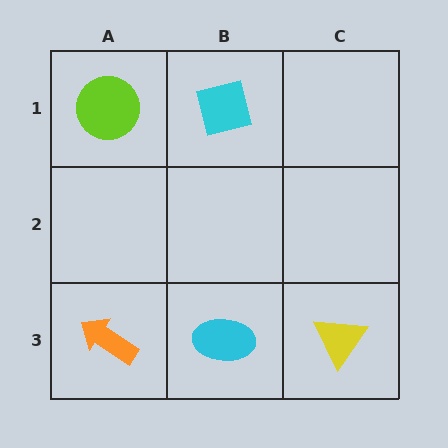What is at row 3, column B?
A cyan ellipse.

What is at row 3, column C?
A yellow triangle.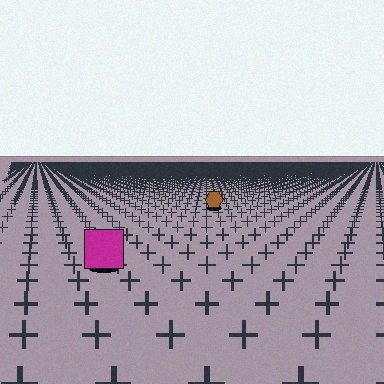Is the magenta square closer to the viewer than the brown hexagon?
Yes. The magenta square is closer — you can tell from the texture gradient: the ground texture is coarser near it.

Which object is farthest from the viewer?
The brown hexagon is farthest from the viewer. It appears smaller and the ground texture around it is denser.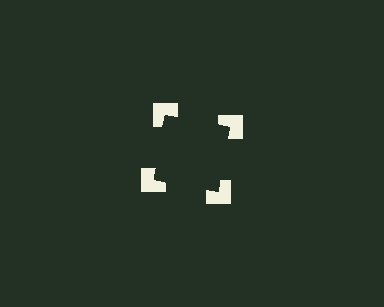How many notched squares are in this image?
There are 4 — one at each vertex of the illusory square.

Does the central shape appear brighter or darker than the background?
It typically appears slightly darker than the background, even though no actual brightness change is drawn.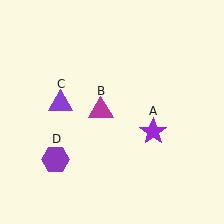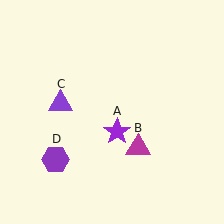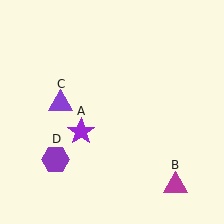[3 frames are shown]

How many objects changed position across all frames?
2 objects changed position: purple star (object A), magenta triangle (object B).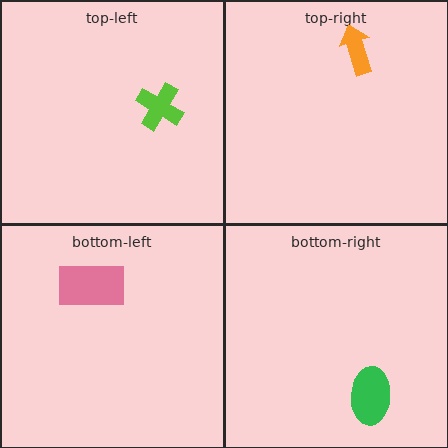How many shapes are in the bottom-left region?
1.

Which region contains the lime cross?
The top-left region.